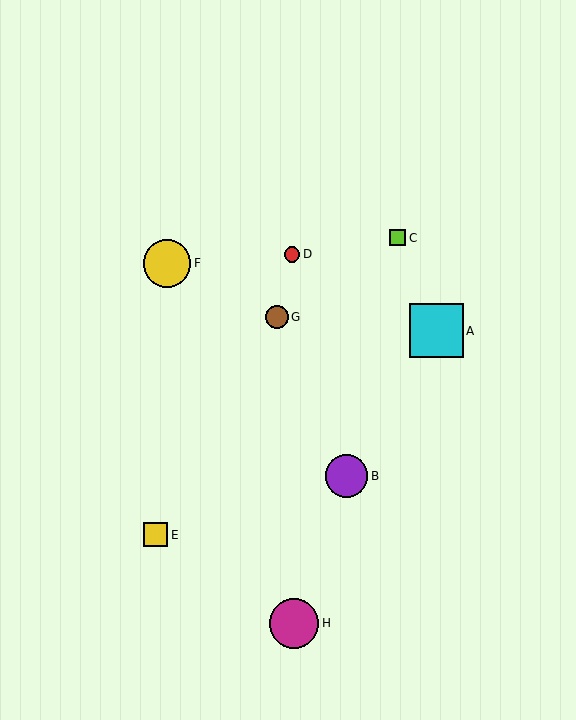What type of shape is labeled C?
Shape C is a lime square.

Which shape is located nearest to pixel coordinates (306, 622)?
The magenta circle (labeled H) at (294, 623) is nearest to that location.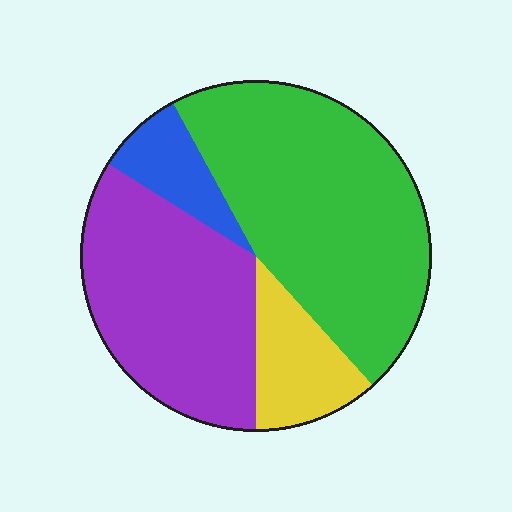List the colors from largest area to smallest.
From largest to smallest: green, purple, yellow, blue.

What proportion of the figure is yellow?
Yellow takes up about one eighth (1/8) of the figure.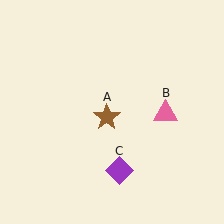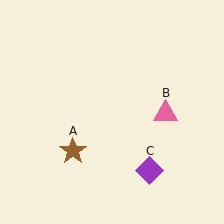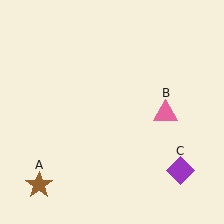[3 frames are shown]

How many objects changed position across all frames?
2 objects changed position: brown star (object A), purple diamond (object C).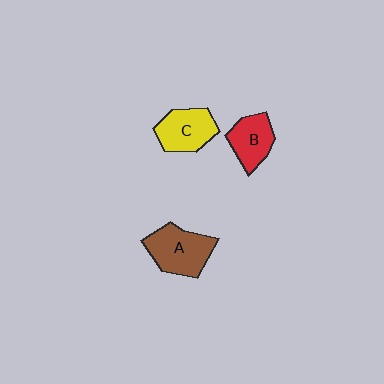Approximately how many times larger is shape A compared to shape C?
Approximately 1.2 times.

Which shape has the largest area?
Shape A (brown).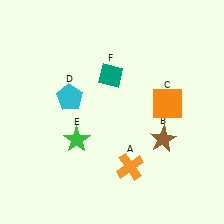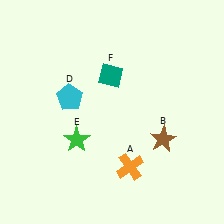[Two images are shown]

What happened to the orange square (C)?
The orange square (C) was removed in Image 2. It was in the top-right area of Image 1.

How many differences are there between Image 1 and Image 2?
There is 1 difference between the two images.